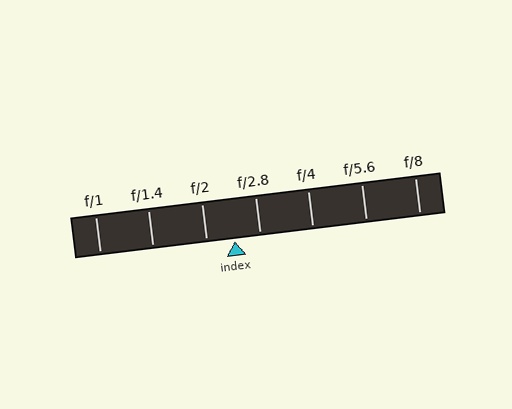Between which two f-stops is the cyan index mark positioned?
The index mark is between f/2 and f/2.8.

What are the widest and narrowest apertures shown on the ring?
The widest aperture shown is f/1 and the narrowest is f/8.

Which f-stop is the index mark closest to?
The index mark is closest to f/2.8.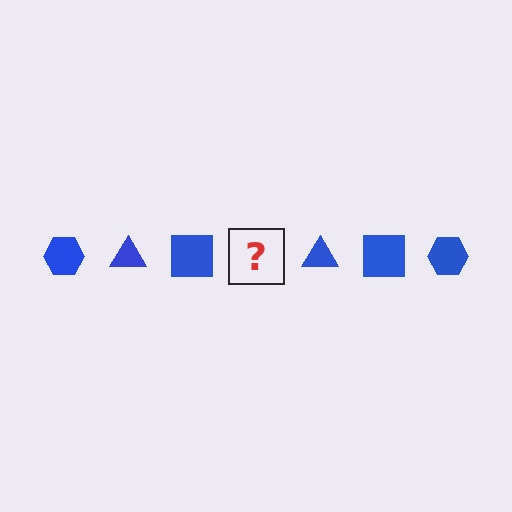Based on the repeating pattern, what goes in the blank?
The blank should be a blue hexagon.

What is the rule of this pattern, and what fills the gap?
The rule is that the pattern cycles through hexagon, triangle, square shapes in blue. The gap should be filled with a blue hexagon.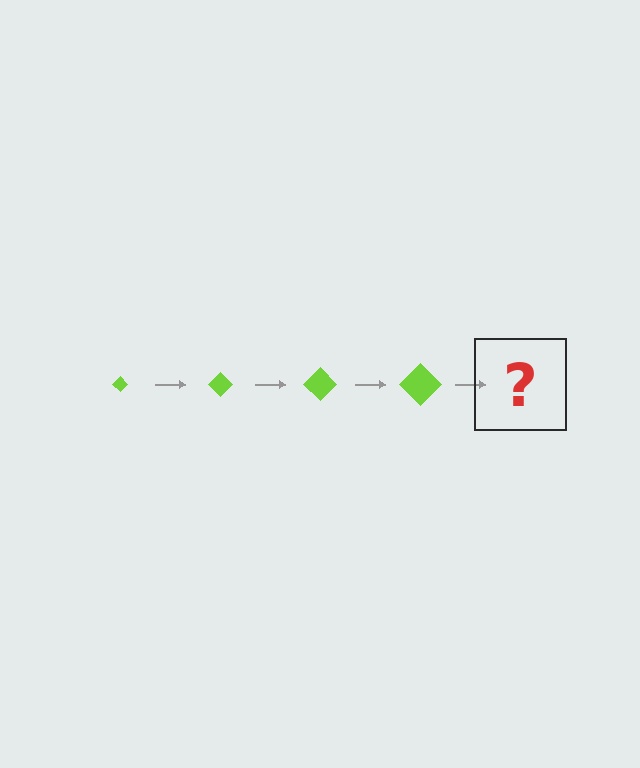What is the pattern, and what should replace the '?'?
The pattern is that the diamond gets progressively larger each step. The '?' should be a lime diamond, larger than the previous one.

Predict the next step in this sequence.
The next step is a lime diamond, larger than the previous one.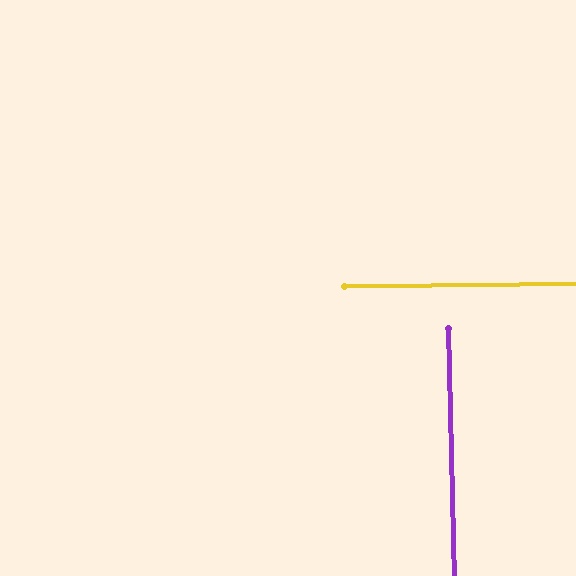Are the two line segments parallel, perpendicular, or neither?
Perpendicular — they meet at approximately 89°.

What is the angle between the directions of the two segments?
Approximately 89 degrees.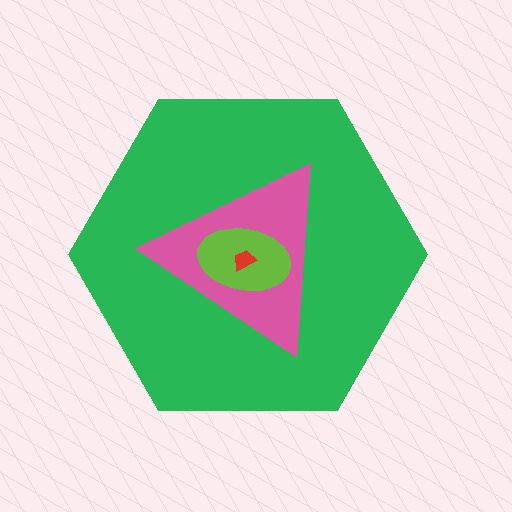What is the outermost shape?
The green hexagon.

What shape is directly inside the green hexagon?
The pink triangle.